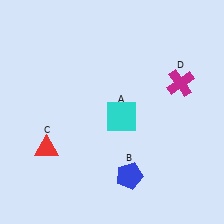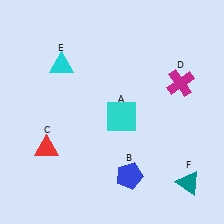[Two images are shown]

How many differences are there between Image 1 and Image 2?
There are 2 differences between the two images.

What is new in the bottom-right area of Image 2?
A teal triangle (F) was added in the bottom-right area of Image 2.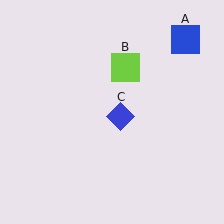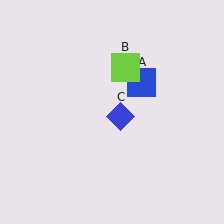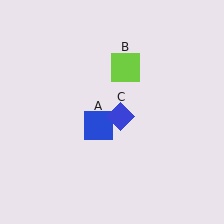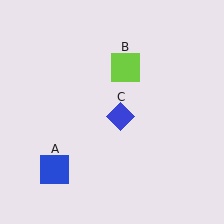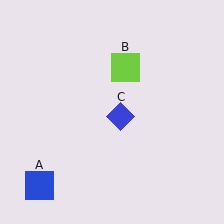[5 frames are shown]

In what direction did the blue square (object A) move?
The blue square (object A) moved down and to the left.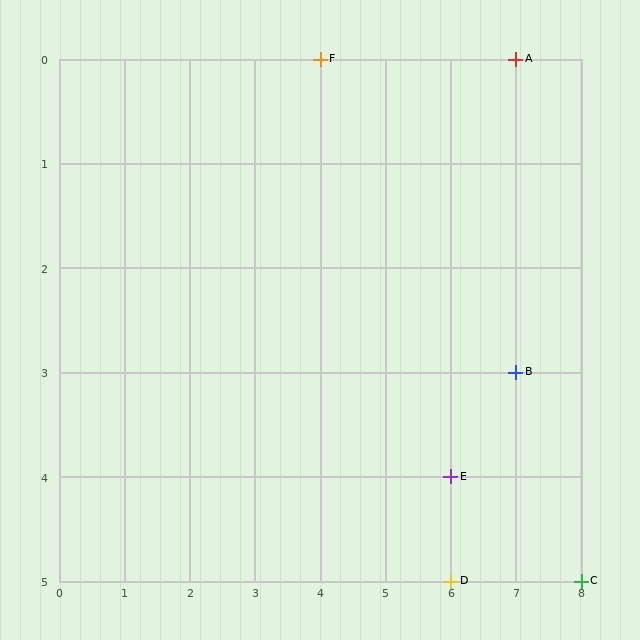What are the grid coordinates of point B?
Point B is at grid coordinates (7, 3).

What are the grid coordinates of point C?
Point C is at grid coordinates (8, 5).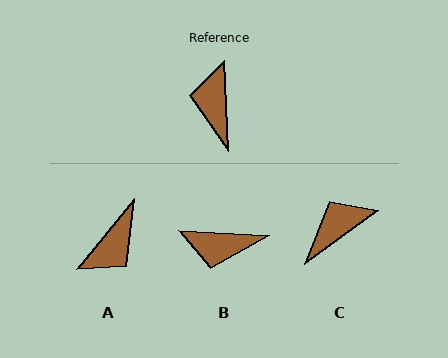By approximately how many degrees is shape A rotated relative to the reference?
Approximately 139 degrees counter-clockwise.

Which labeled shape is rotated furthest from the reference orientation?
A, about 139 degrees away.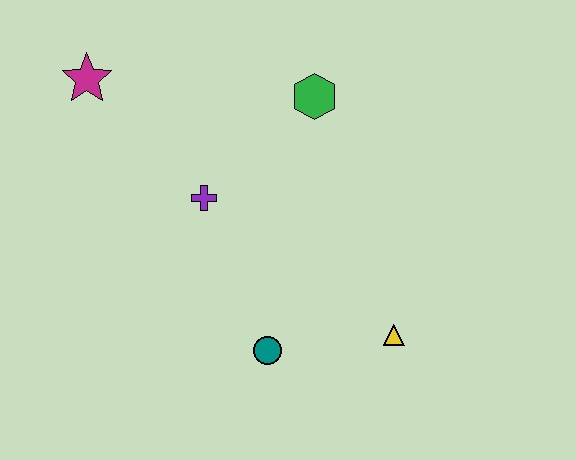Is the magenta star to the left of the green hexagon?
Yes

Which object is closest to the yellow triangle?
The teal circle is closest to the yellow triangle.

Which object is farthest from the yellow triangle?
The magenta star is farthest from the yellow triangle.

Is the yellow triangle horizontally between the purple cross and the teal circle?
No